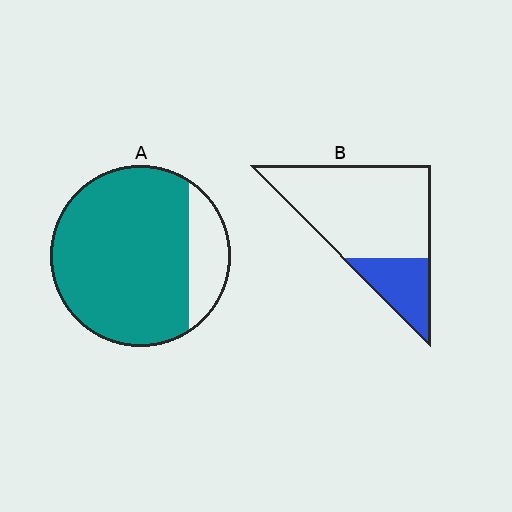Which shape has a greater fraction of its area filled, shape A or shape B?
Shape A.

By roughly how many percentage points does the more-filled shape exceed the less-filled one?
By roughly 60 percentage points (A over B).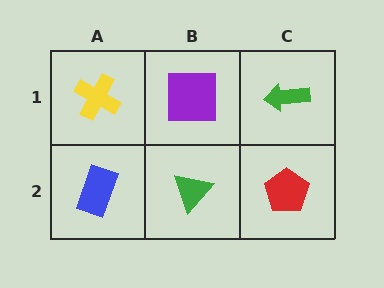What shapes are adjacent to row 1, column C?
A red pentagon (row 2, column C), a purple square (row 1, column B).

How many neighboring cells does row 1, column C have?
2.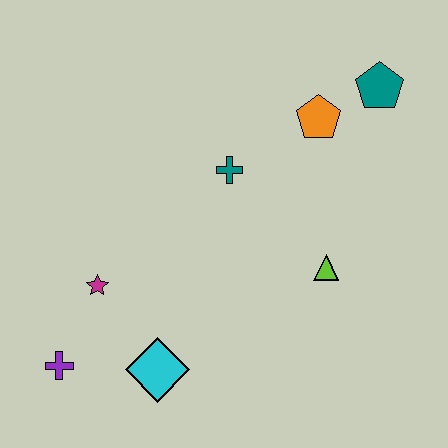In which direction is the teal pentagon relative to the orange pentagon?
The teal pentagon is to the right of the orange pentagon.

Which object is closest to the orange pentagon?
The teal pentagon is closest to the orange pentagon.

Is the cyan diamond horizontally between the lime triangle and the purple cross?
Yes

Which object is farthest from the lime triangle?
The purple cross is farthest from the lime triangle.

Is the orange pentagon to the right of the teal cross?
Yes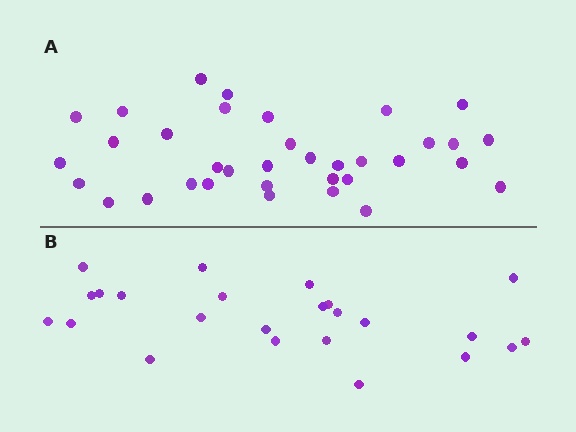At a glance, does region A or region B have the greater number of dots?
Region A (the top region) has more dots.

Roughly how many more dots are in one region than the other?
Region A has roughly 12 or so more dots than region B.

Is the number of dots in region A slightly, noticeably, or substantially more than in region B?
Region A has substantially more. The ratio is roughly 1.5 to 1.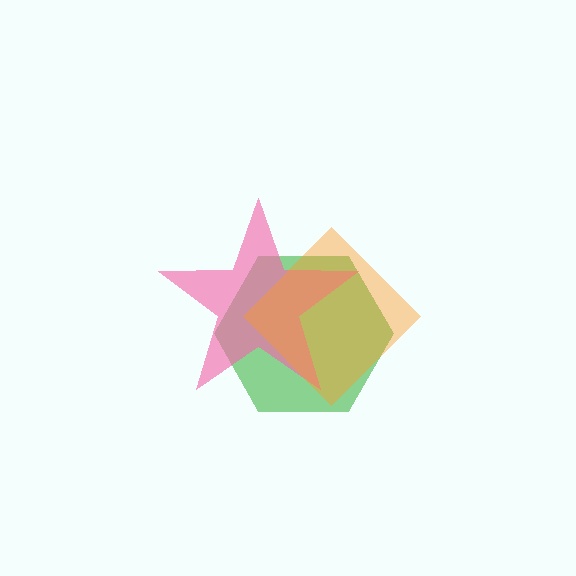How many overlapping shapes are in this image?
There are 3 overlapping shapes in the image.